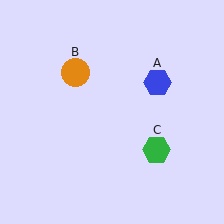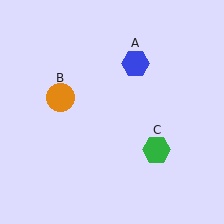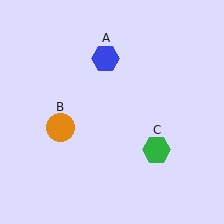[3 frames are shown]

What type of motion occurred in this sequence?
The blue hexagon (object A), orange circle (object B) rotated counterclockwise around the center of the scene.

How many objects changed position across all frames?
2 objects changed position: blue hexagon (object A), orange circle (object B).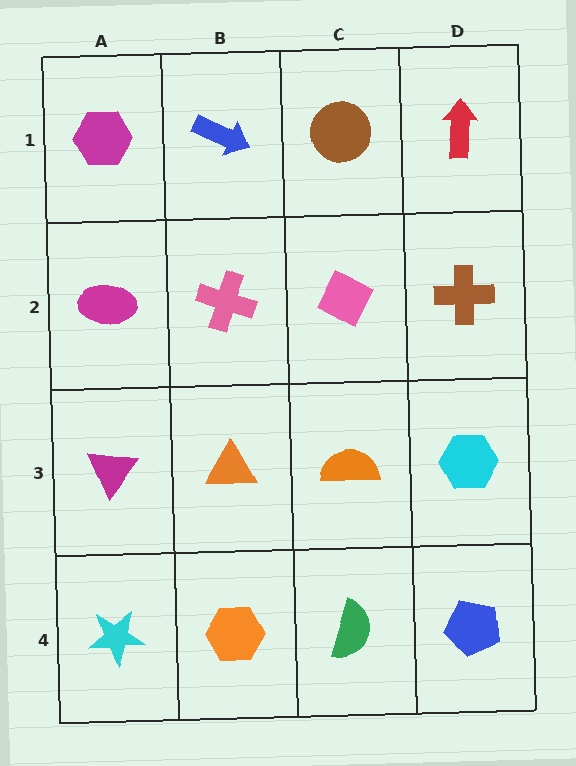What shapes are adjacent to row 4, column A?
A magenta triangle (row 3, column A), an orange hexagon (row 4, column B).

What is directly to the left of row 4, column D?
A green semicircle.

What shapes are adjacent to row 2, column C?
A brown circle (row 1, column C), an orange semicircle (row 3, column C), a pink cross (row 2, column B), a brown cross (row 2, column D).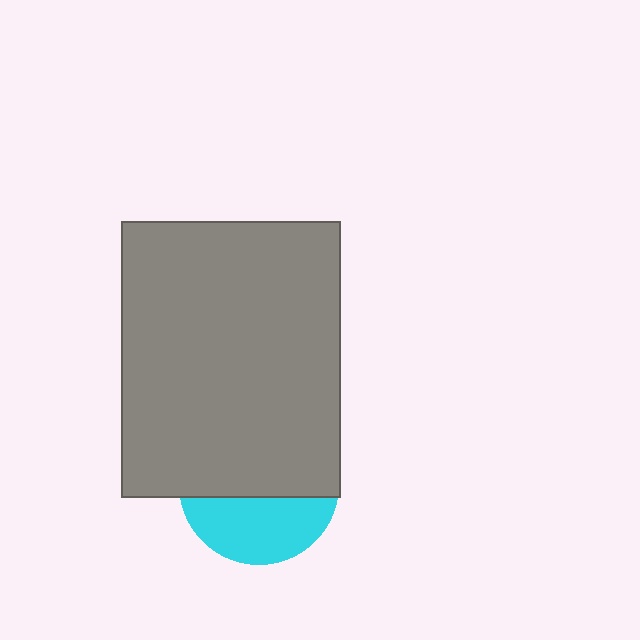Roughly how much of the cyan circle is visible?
A small part of it is visible (roughly 40%).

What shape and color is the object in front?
The object in front is a gray rectangle.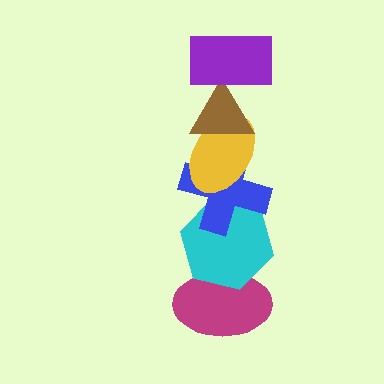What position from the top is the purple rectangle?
The purple rectangle is 1st from the top.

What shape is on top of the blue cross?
The yellow ellipse is on top of the blue cross.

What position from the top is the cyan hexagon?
The cyan hexagon is 5th from the top.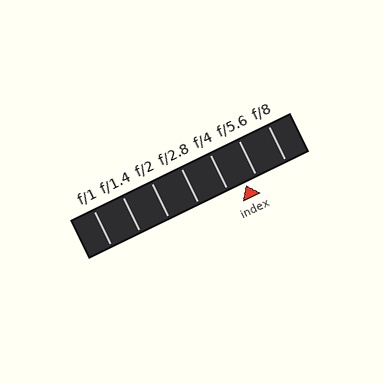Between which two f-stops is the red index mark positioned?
The index mark is between f/4 and f/5.6.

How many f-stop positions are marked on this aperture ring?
There are 7 f-stop positions marked.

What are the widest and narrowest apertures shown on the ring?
The widest aperture shown is f/1 and the narrowest is f/8.